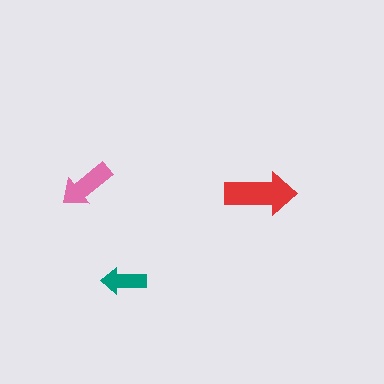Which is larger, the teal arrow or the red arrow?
The red one.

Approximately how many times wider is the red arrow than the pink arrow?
About 1.5 times wider.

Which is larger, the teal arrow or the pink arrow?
The pink one.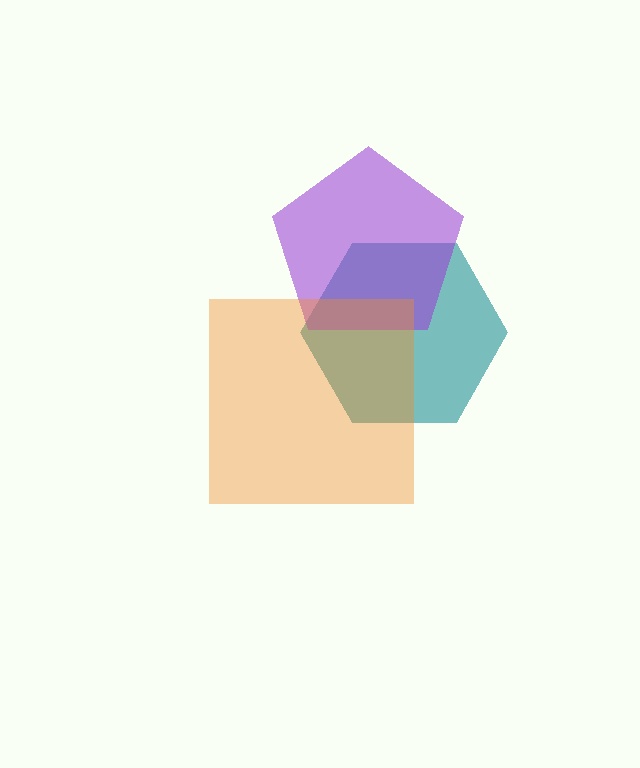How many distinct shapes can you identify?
There are 3 distinct shapes: a teal hexagon, a purple pentagon, an orange square.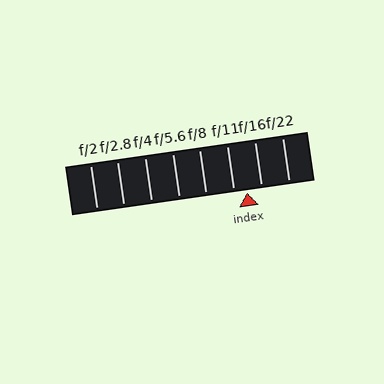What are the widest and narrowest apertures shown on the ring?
The widest aperture shown is f/2 and the narrowest is f/22.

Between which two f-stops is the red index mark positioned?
The index mark is between f/11 and f/16.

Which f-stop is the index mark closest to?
The index mark is closest to f/11.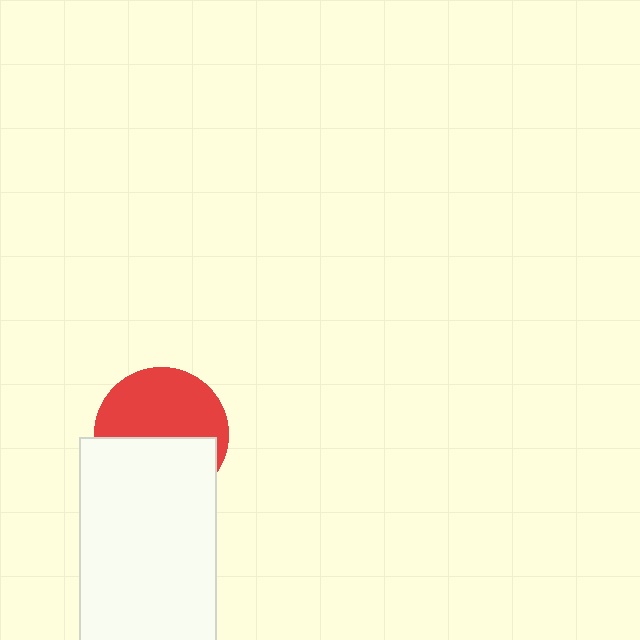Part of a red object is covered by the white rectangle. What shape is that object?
It is a circle.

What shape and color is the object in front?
The object in front is a white rectangle.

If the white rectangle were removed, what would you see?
You would see the complete red circle.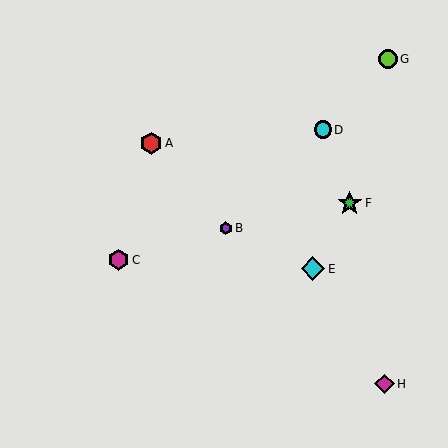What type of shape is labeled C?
Shape C is a magenta hexagon.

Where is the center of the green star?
The center of the green star is at (350, 203).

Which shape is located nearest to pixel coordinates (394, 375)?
The magenta diamond (labeled H) at (385, 384) is nearest to that location.